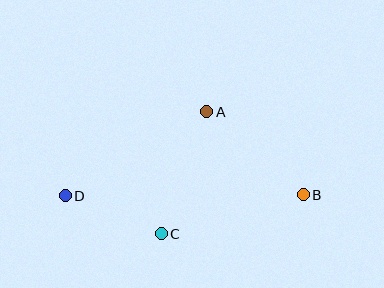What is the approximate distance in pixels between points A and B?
The distance between A and B is approximately 127 pixels.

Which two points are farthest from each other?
Points B and D are farthest from each other.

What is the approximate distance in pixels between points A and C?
The distance between A and C is approximately 130 pixels.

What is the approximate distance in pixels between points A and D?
The distance between A and D is approximately 165 pixels.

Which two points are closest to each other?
Points C and D are closest to each other.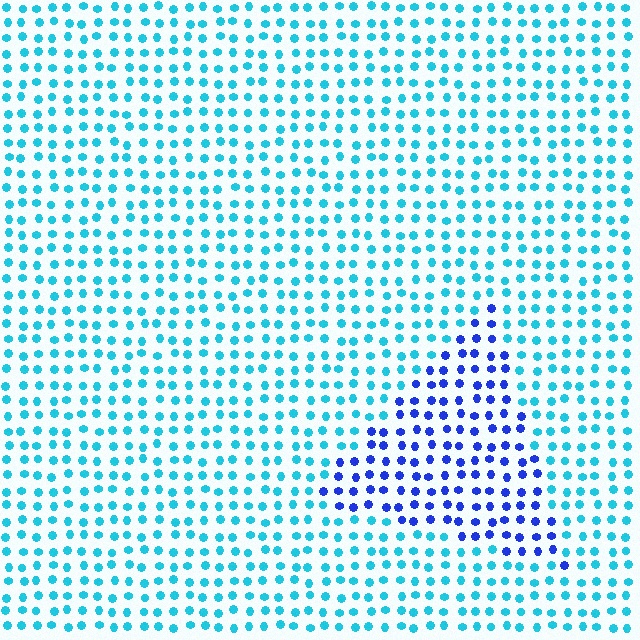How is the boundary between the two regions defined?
The boundary is defined purely by a slight shift in hue (about 46 degrees). Spacing, size, and orientation are identical on both sides.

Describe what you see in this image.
The image is filled with small cyan elements in a uniform arrangement. A triangle-shaped region is visible where the elements are tinted to a slightly different hue, forming a subtle color boundary.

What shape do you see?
I see a triangle.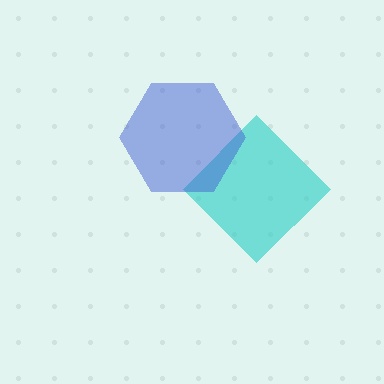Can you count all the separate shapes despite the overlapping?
Yes, there are 2 separate shapes.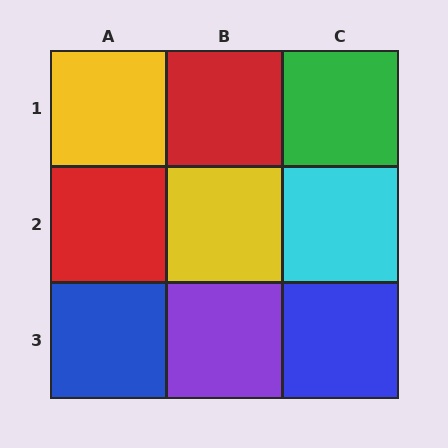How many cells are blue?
2 cells are blue.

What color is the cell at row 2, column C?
Cyan.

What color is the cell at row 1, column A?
Yellow.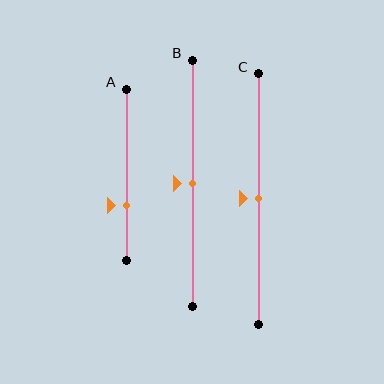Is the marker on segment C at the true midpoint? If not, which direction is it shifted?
Yes, the marker on segment C is at the true midpoint.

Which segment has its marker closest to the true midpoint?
Segment B has its marker closest to the true midpoint.